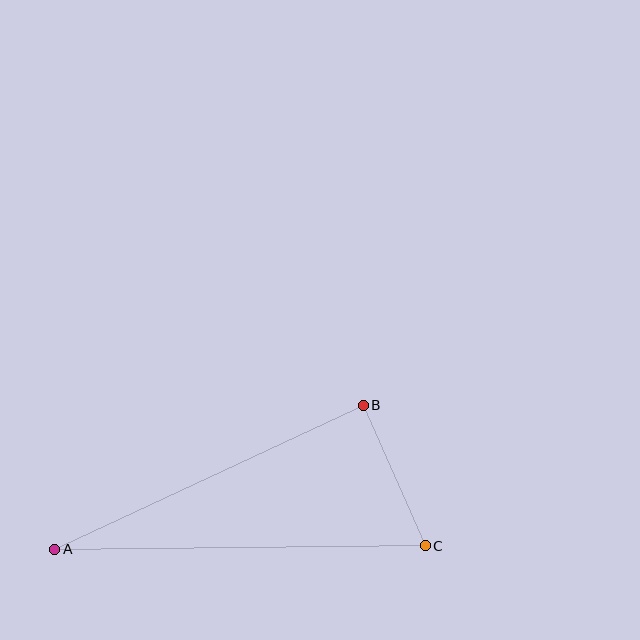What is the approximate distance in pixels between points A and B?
The distance between A and B is approximately 340 pixels.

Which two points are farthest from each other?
Points A and C are farthest from each other.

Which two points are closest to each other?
Points B and C are closest to each other.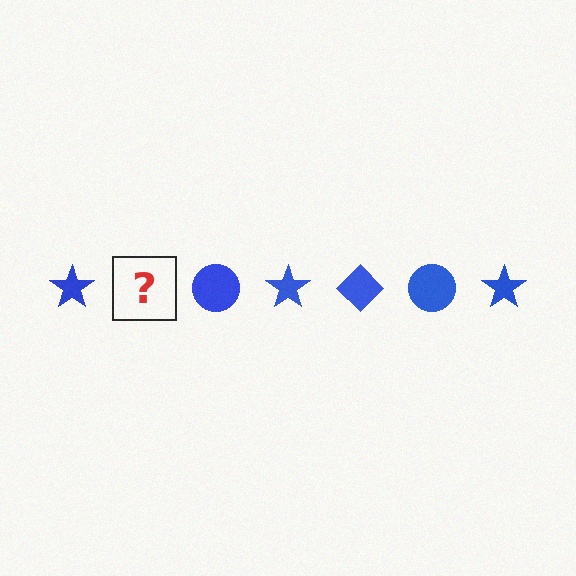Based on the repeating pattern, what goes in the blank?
The blank should be a blue diamond.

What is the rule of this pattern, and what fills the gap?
The rule is that the pattern cycles through star, diamond, circle shapes in blue. The gap should be filled with a blue diamond.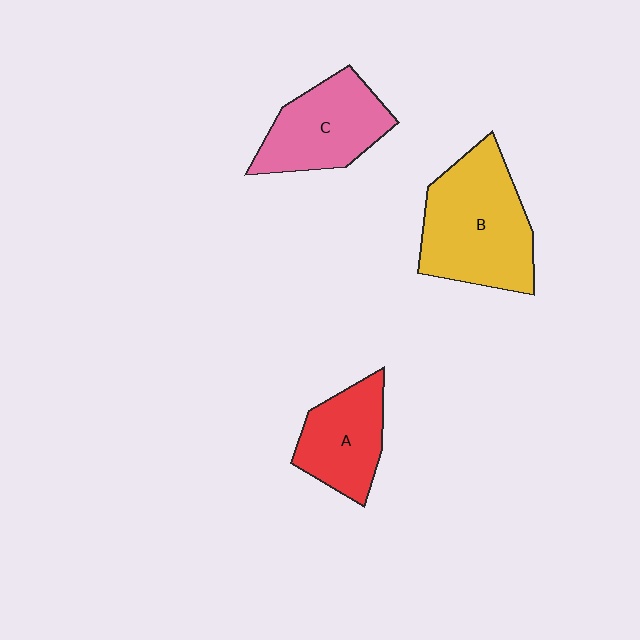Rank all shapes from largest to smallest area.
From largest to smallest: B (yellow), C (pink), A (red).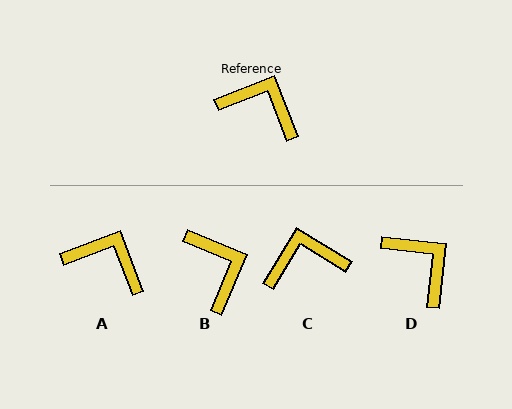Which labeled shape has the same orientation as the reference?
A.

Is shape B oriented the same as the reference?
No, it is off by about 44 degrees.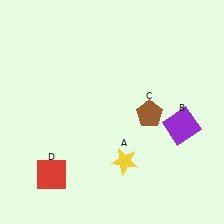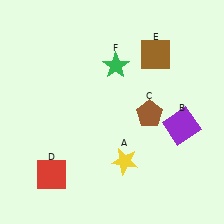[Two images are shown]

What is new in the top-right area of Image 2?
A green star (F) was added in the top-right area of Image 2.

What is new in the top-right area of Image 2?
A brown square (E) was added in the top-right area of Image 2.